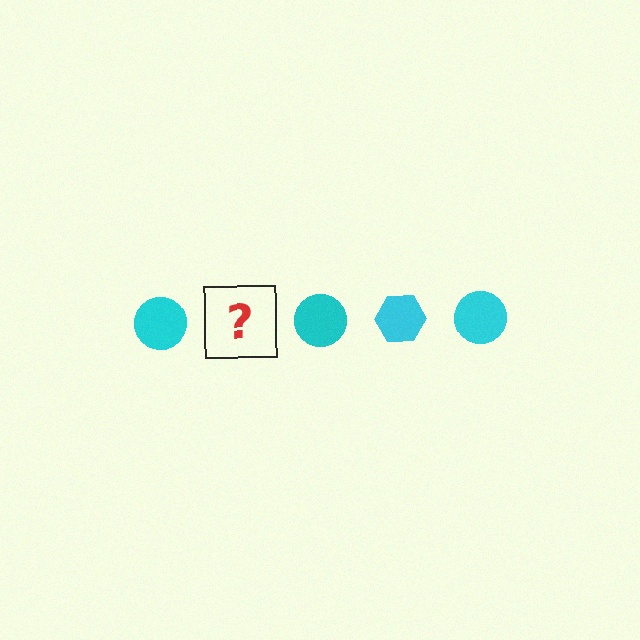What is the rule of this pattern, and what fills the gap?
The rule is that the pattern cycles through circle, hexagon shapes in cyan. The gap should be filled with a cyan hexagon.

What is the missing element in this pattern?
The missing element is a cyan hexagon.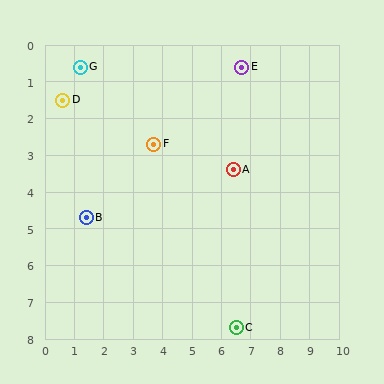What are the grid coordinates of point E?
Point E is at approximately (6.7, 0.6).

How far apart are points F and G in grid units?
Points F and G are about 3.3 grid units apart.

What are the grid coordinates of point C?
Point C is at approximately (6.5, 7.7).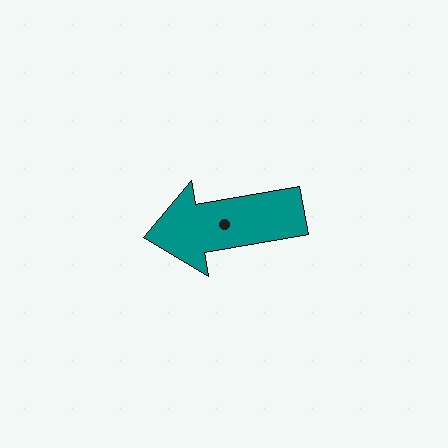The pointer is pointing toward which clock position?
Roughly 9 o'clock.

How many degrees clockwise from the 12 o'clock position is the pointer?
Approximately 260 degrees.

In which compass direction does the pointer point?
West.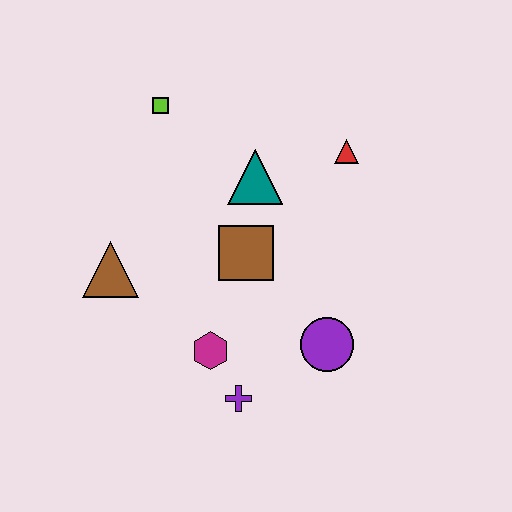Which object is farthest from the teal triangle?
The purple cross is farthest from the teal triangle.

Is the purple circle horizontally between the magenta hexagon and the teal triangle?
No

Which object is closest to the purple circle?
The purple cross is closest to the purple circle.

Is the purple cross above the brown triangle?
No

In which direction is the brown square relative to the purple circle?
The brown square is above the purple circle.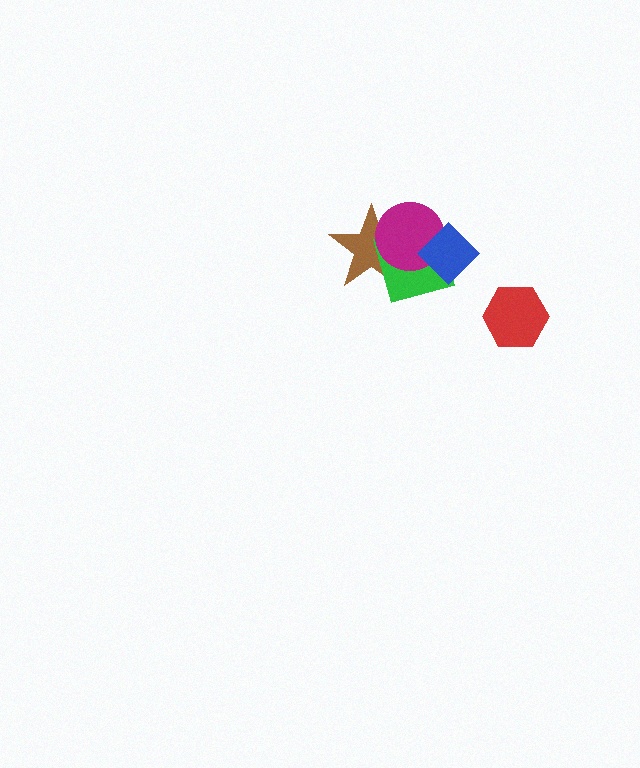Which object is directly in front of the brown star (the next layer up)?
The green diamond is directly in front of the brown star.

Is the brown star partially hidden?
Yes, it is partially covered by another shape.